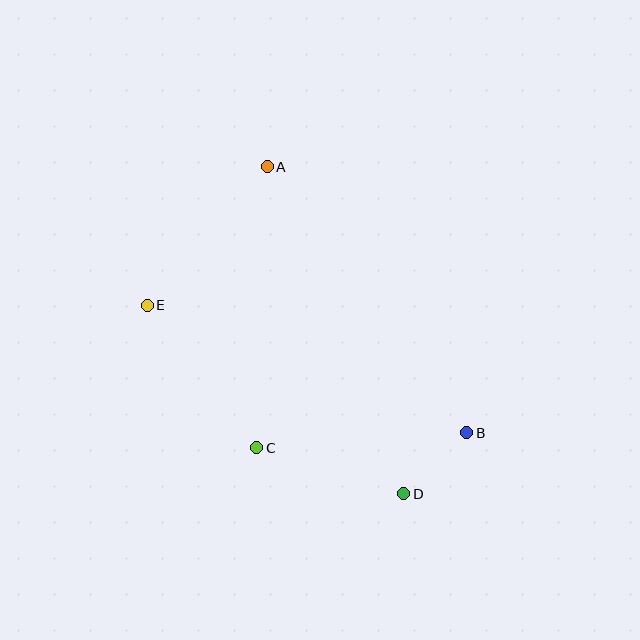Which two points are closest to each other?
Points B and D are closest to each other.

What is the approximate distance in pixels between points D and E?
The distance between D and E is approximately 319 pixels.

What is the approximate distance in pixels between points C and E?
The distance between C and E is approximately 180 pixels.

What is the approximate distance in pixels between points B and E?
The distance between B and E is approximately 344 pixels.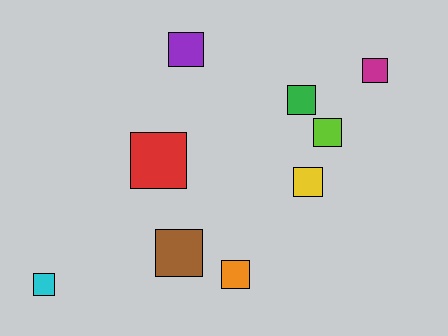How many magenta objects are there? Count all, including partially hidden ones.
There is 1 magenta object.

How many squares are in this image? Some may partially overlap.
There are 9 squares.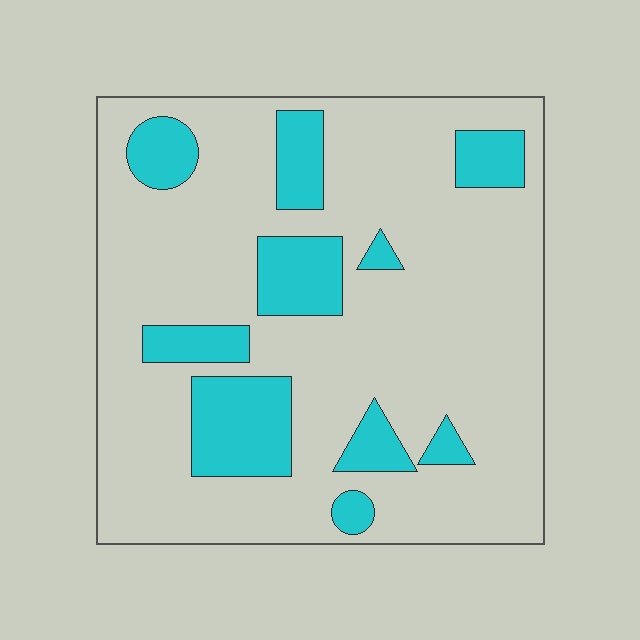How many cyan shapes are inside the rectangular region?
10.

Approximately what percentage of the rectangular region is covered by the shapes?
Approximately 20%.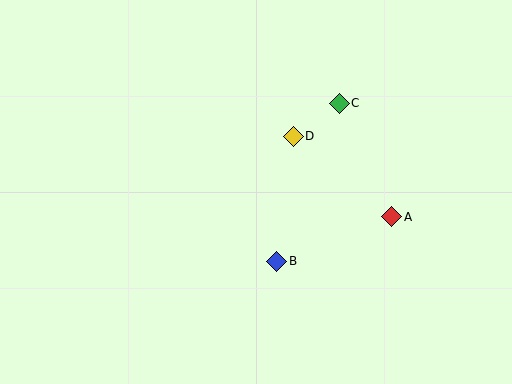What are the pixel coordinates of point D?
Point D is at (293, 136).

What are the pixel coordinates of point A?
Point A is at (392, 217).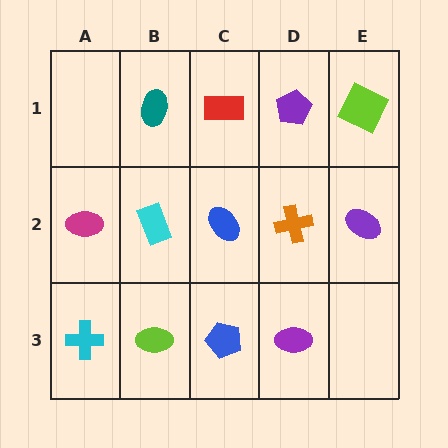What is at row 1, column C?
A red rectangle.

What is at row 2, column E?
A purple ellipse.